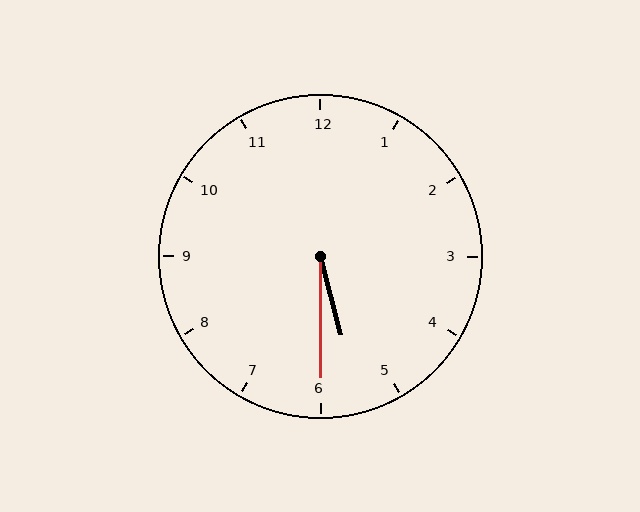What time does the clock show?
5:30.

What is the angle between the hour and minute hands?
Approximately 15 degrees.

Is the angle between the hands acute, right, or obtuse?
It is acute.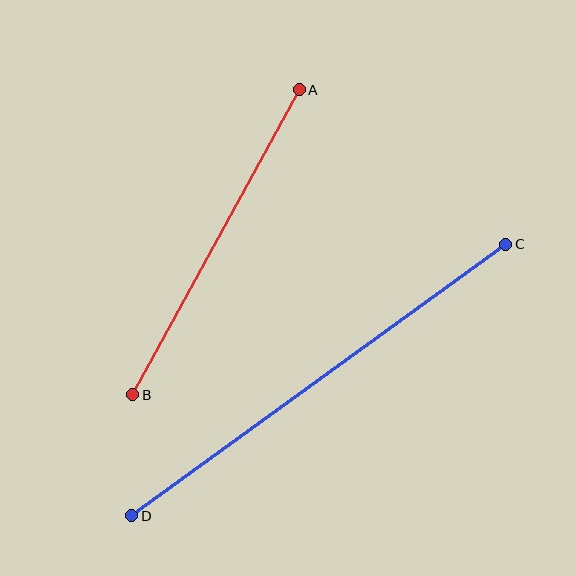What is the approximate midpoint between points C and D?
The midpoint is at approximately (319, 380) pixels.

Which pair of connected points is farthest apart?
Points C and D are farthest apart.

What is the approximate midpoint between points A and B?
The midpoint is at approximately (216, 242) pixels.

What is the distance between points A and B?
The distance is approximately 347 pixels.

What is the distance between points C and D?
The distance is approximately 462 pixels.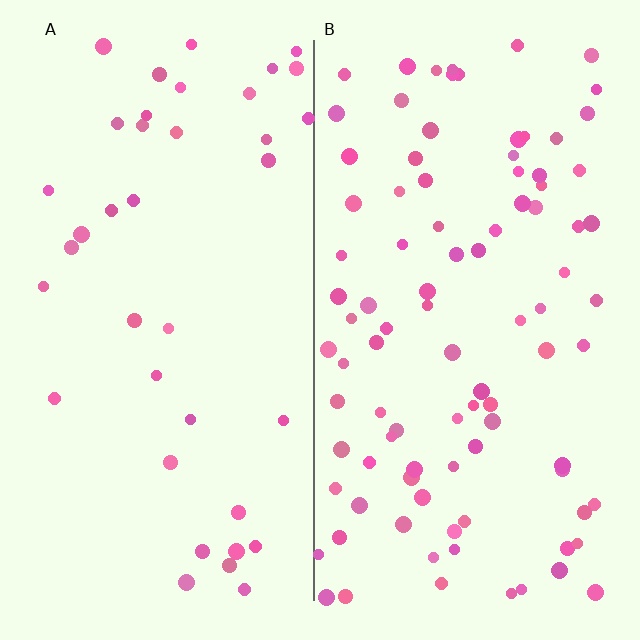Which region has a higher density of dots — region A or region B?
B (the right).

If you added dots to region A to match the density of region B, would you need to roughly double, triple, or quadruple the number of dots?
Approximately double.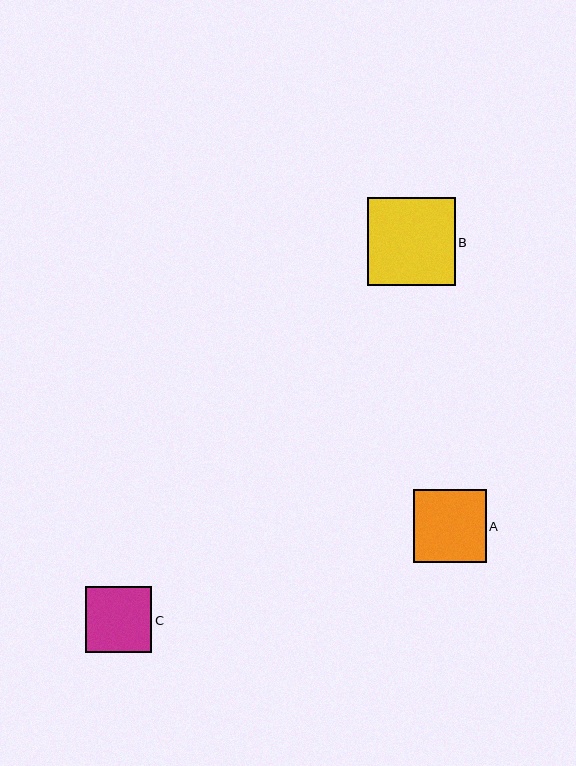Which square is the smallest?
Square C is the smallest with a size of approximately 66 pixels.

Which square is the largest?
Square B is the largest with a size of approximately 87 pixels.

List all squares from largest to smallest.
From largest to smallest: B, A, C.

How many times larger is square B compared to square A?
Square B is approximately 1.2 times the size of square A.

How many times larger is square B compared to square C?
Square B is approximately 1.3 times the size of square C.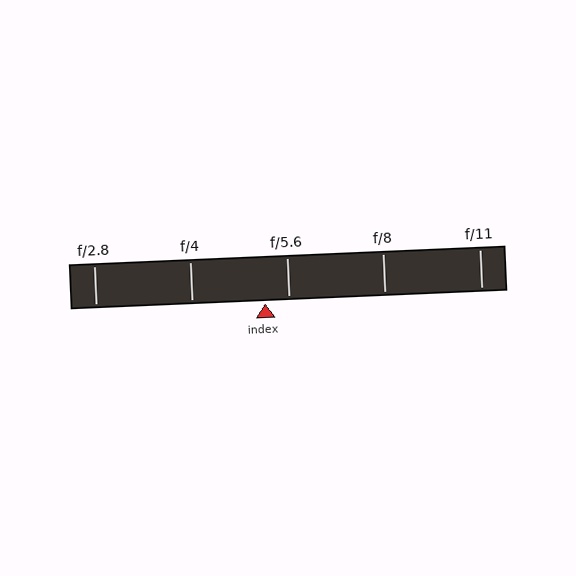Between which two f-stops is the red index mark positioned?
The index mark is between f/4 and f/5.6.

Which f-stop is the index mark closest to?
The index mark is closest to f/5.6.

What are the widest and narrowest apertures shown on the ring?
The widest aperture shown is f/2.8 and the narrowest is f/11.